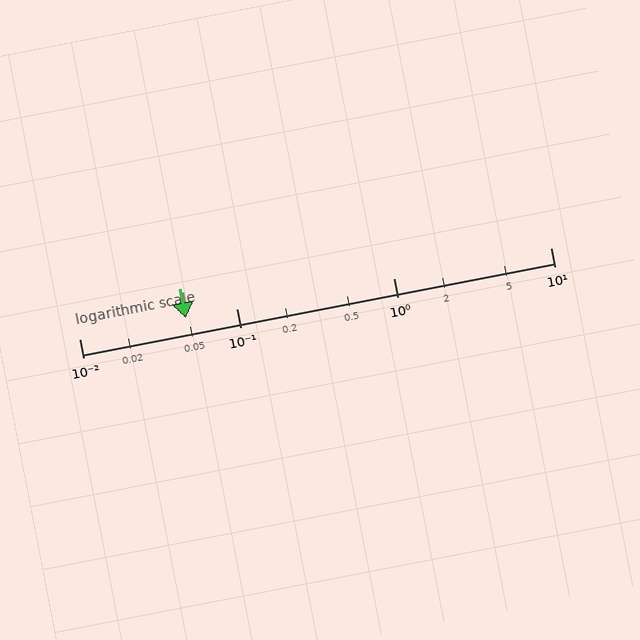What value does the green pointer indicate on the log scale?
The pointer indicates approximately 0.048.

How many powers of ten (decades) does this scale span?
The scale spans 3 decades, from 0.01 to 10.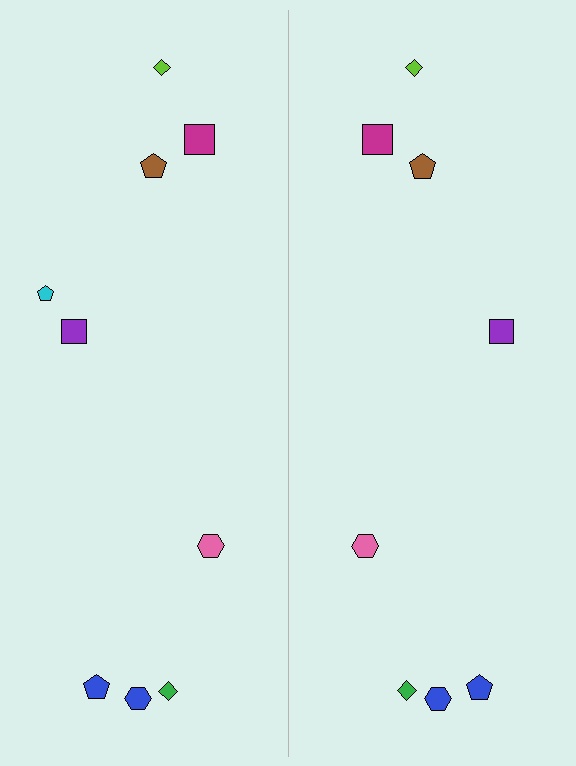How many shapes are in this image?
There are 17 shapes in this image.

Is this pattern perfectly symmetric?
No, the pattern is not perfectly symmetric. A cyan pentagon is missing from the right side.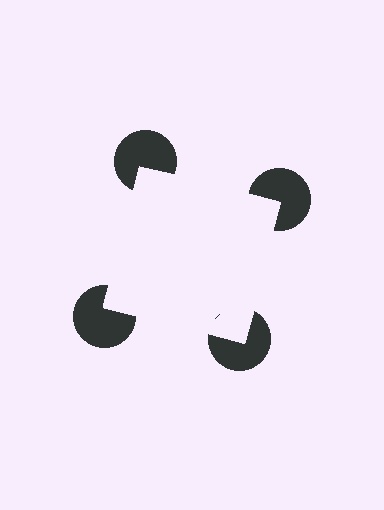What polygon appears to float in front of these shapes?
An illusory square — its edges are inferred from the aligned wedge cuts in the pac-man discs, not physically drawn.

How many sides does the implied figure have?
4 sides.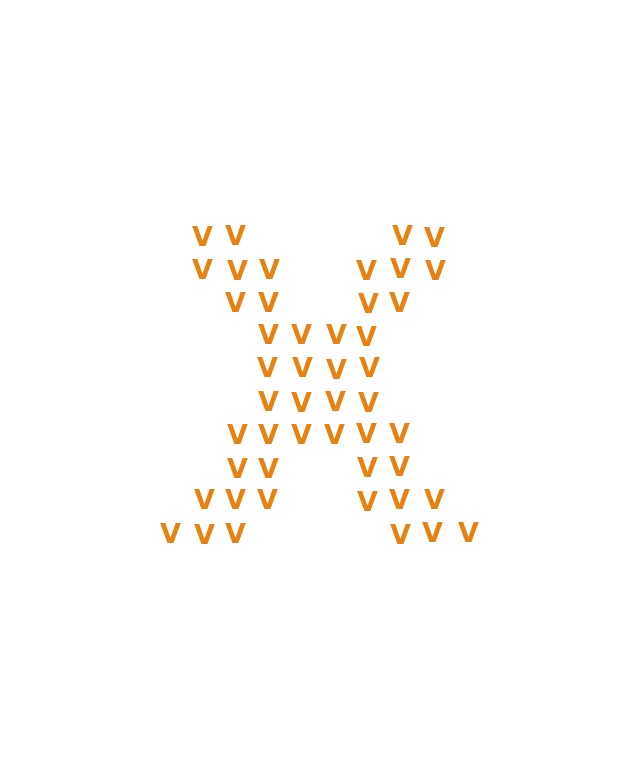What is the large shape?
The large shape is the letter X.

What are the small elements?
The small elements are letter V's.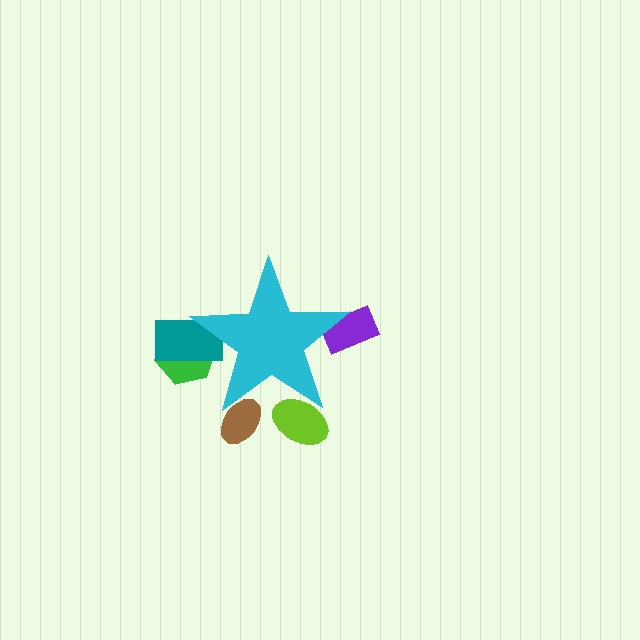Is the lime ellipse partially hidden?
Yes, the lime ellipse is partially hidden behind the cyan star.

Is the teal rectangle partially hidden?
Yes, the teal rectangle is partially hidden behind the cyan star.